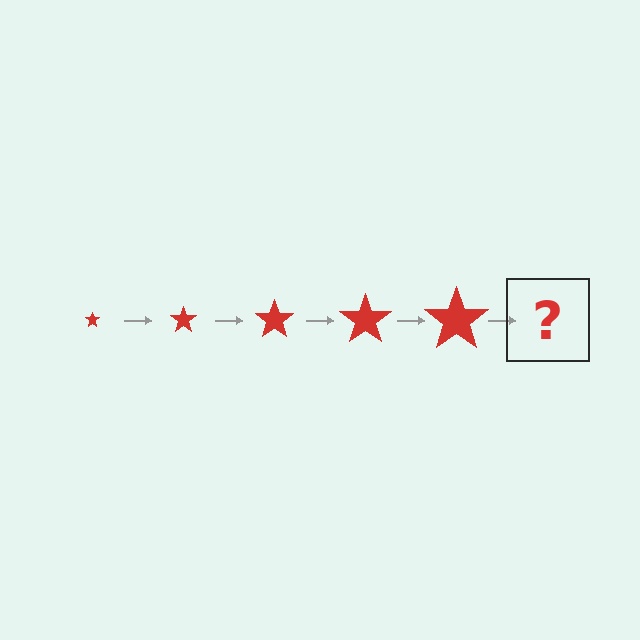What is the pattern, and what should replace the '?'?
The pattern is that the star gets progressively larger each step. The '?' should be a red star, larger than the previous one.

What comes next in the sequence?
The next element should be a red star, larger than the previous one.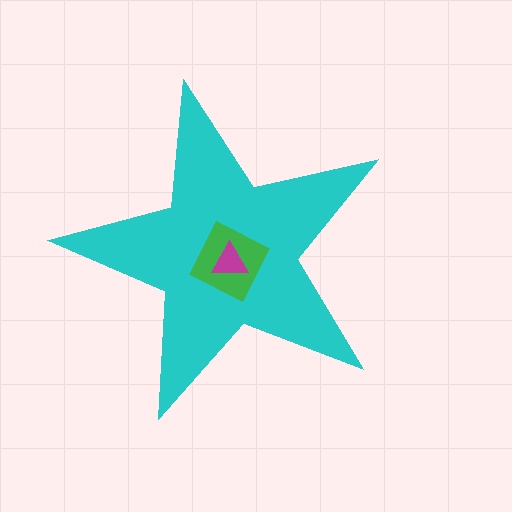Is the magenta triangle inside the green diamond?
Yes.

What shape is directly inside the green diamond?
The magenta triangle.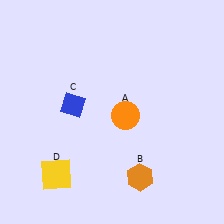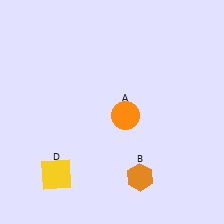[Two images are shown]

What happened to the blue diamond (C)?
The blue diamond (C) was removed in Image 2. It was in the top-left area of Image 1.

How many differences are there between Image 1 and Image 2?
There is 1 difference between the two images.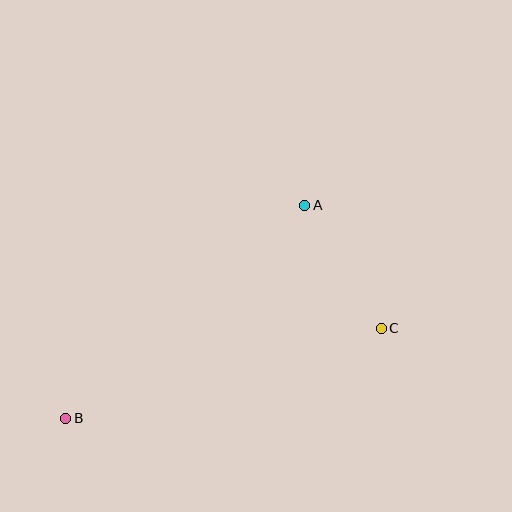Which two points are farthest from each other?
Points B and C are farthest from each other.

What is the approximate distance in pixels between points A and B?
The distance between A and B is approximately 320 pixels.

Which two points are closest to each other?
Points A and C are closest to each other.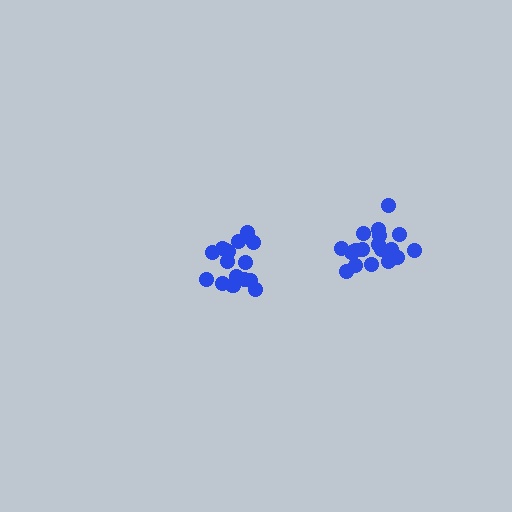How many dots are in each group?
Group 1: 18 dots, Group 2: 18 dots (36 total).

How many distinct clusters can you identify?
There are 2 distinct clusters.